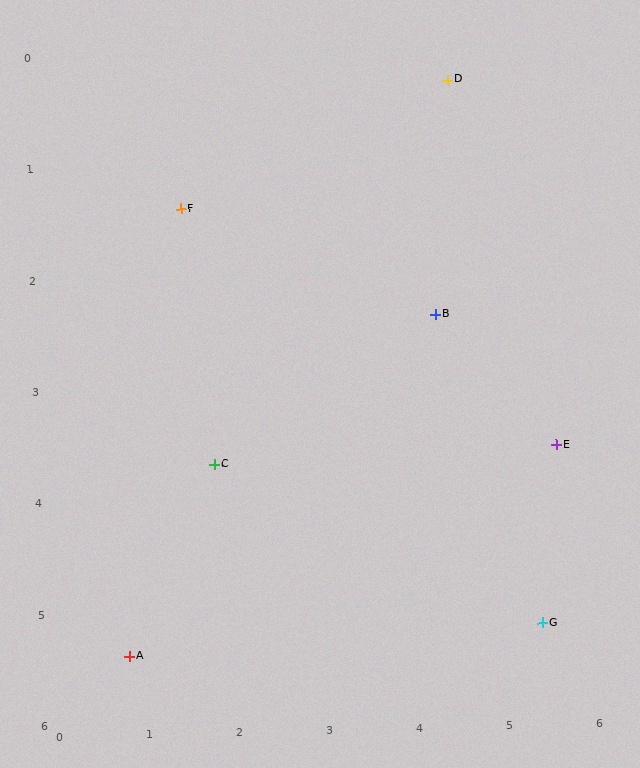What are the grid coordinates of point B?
Point B is at approximately (4.3, 2.4).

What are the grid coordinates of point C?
Point C is at approximately (1.8, 3.7).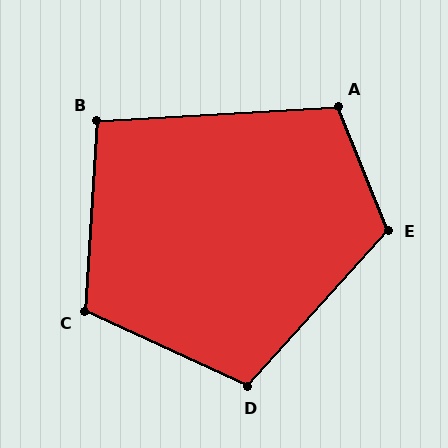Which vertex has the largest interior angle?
E, at approximately 116 degrees.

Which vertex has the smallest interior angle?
B, at approximately 97 degrees.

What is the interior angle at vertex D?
Approximately 107 degrees (obtuse).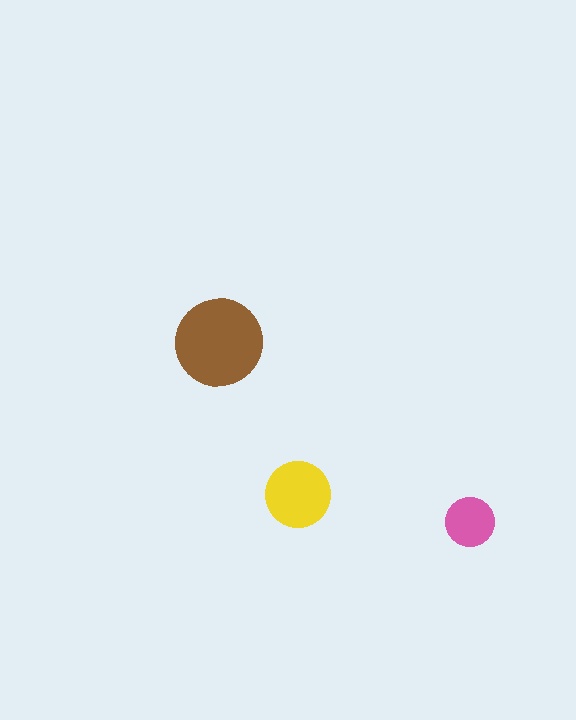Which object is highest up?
The brown circle is topmost.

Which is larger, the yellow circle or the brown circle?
The brown one.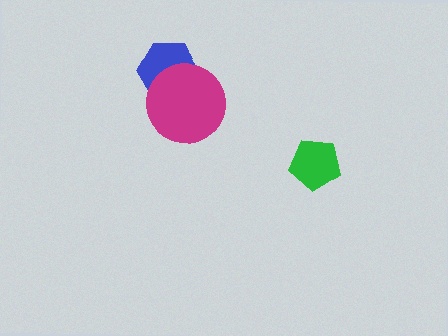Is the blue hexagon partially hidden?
Yes, it is partially covered by another shape.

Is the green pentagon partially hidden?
No, no other shape covers it.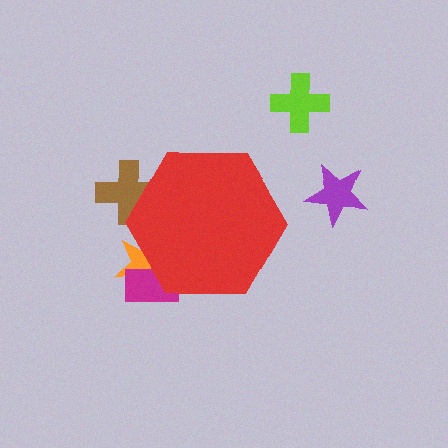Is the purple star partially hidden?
No, the purple star is fully visible.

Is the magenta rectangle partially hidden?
Yes, the magenta rectangle is partially hidden behind the red hexagon.